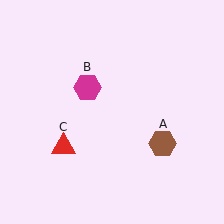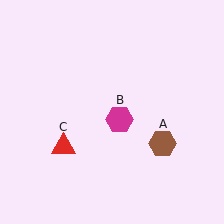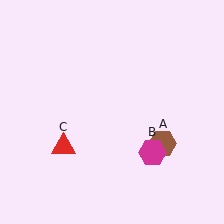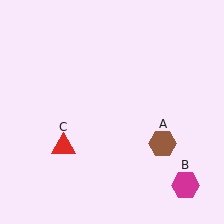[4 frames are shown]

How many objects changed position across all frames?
1 object changed position: magenta hexagon (object B).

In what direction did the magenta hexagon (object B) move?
The magenta hexagon (object B) moved down and to the right.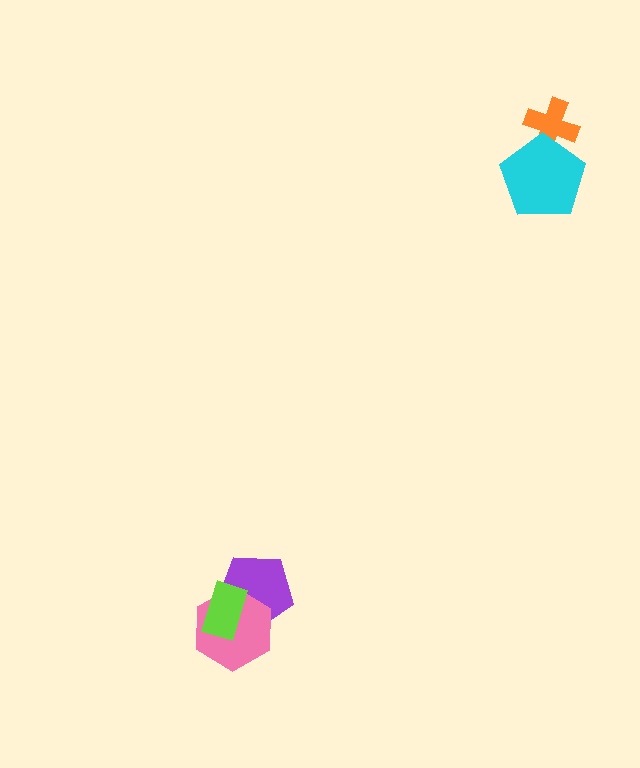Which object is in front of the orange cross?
The cyan pentagon is in front of the orange cross.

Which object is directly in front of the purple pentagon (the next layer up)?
The pink hexagon is directly in front of the purple pentagon.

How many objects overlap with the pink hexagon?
2 objects overlap with the pink hexagon.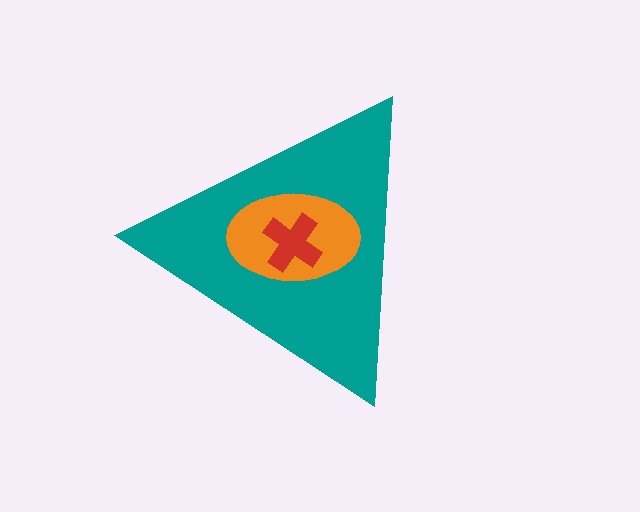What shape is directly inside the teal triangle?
The orange ellipse.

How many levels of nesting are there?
3.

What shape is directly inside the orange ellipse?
The red cross.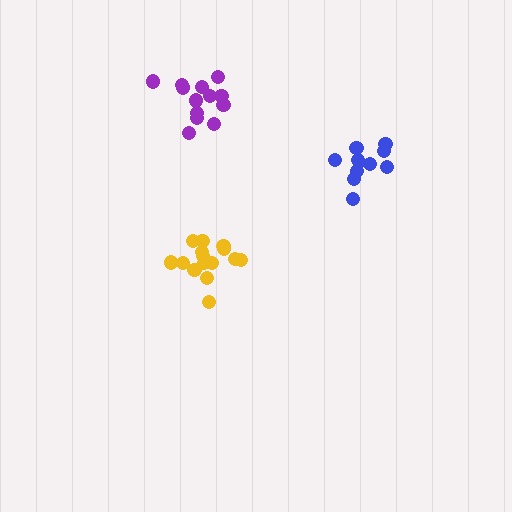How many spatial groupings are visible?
There are 3 spatial groupings.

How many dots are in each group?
Group 1: 13 dots, Group 2: 15 dots, Group 3: 12 dots (40 total).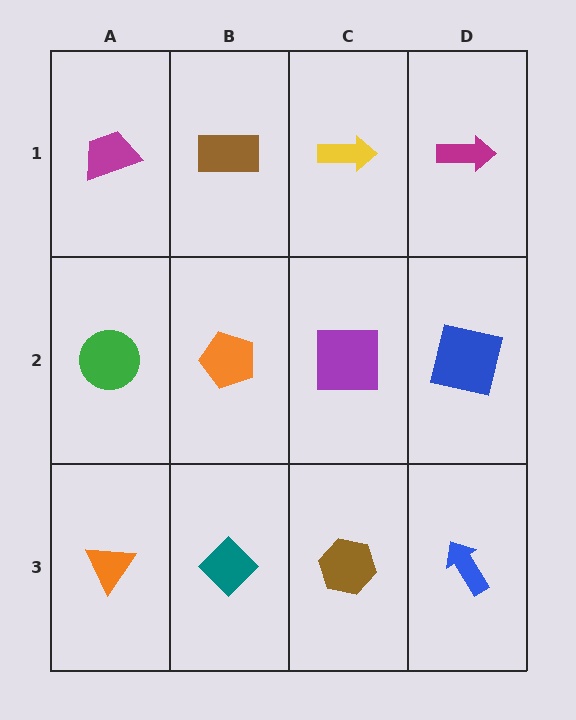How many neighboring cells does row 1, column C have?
3.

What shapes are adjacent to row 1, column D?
A blue square (row 2, column D), a yellow arrow (row 1, column C).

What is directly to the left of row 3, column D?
A brown hexagon.